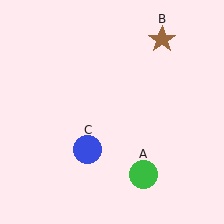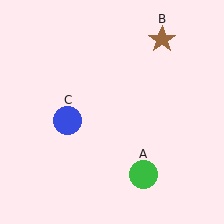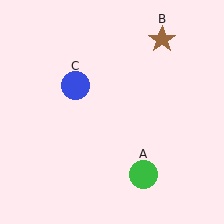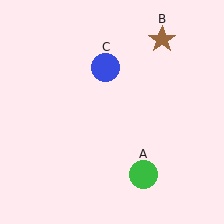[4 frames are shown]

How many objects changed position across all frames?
1 object changed position: blue circle (object C).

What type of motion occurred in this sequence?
The blue circle (object C) rotated clockwise around the center of the scene.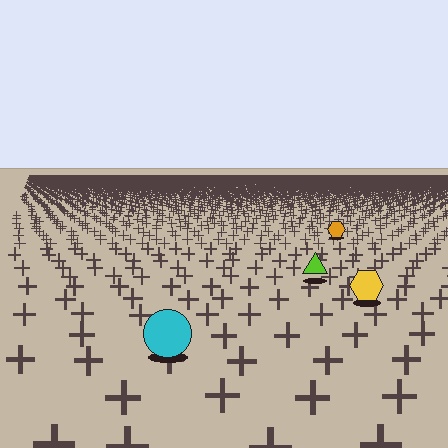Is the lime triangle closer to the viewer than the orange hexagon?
Yes. The lime triangle is closer — you can tell from the texture gradient: the ground texture is coarser near it.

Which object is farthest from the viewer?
The orange hexagon is farthest from the viewer. It appears smaller and the ground texture around it is denser.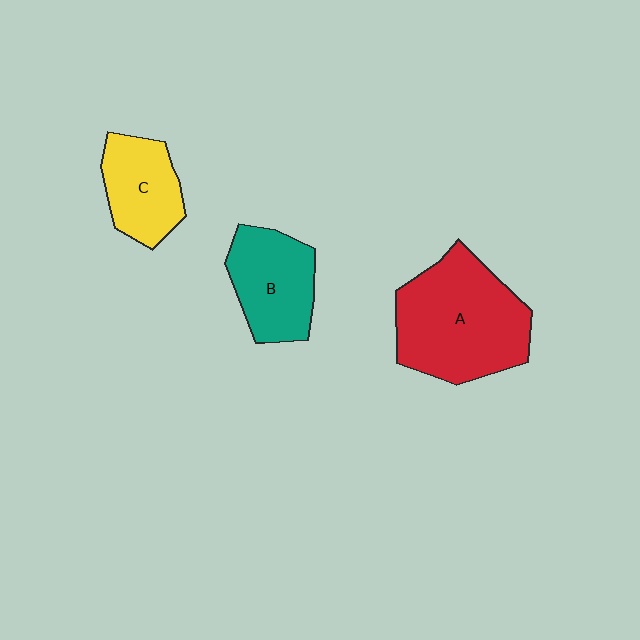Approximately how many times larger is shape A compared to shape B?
Approximately 1.7 times.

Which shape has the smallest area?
Shape C (yellow).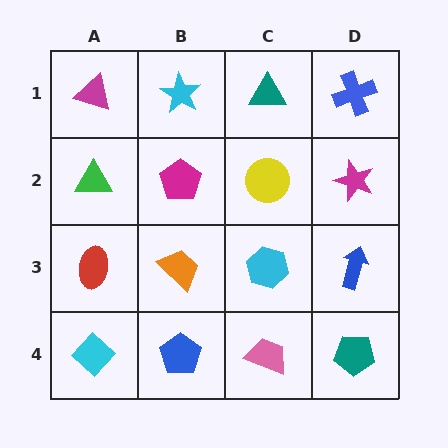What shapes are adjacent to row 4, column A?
A red ellipse (row 3, column A), a blue pentagon (row 4, column B).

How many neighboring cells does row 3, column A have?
3.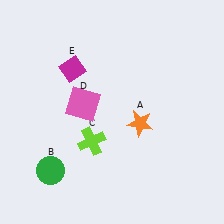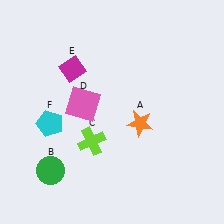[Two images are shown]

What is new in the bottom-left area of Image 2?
A cyan pentagon (F) was added in the bottom-left area of Image 2.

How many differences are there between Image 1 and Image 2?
There is 1 difference between the two images.